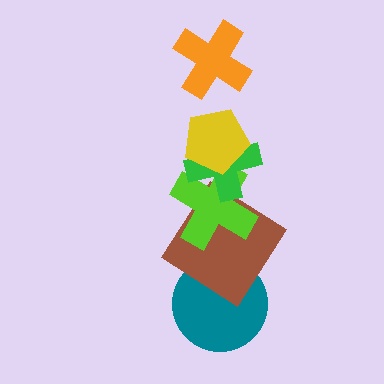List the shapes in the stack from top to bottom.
From top to bottom: the orange cross, the yellow pentagon, the green cross, the lime cross, the brown diamond, the teal circle.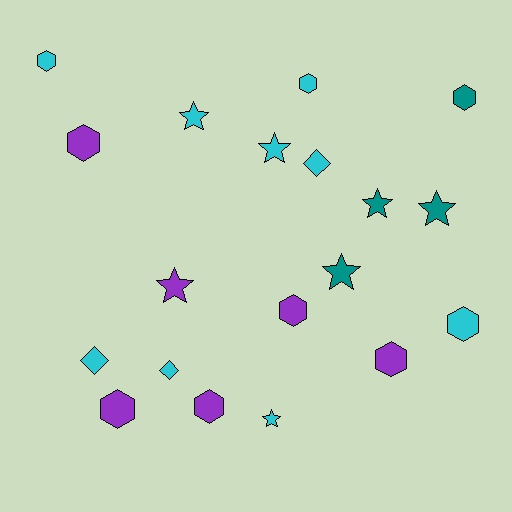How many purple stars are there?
There is 1 purple star.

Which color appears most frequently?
Cyan, with 9 objects.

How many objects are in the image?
There are 19 objects.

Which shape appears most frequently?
Hexagon, with 9 objects.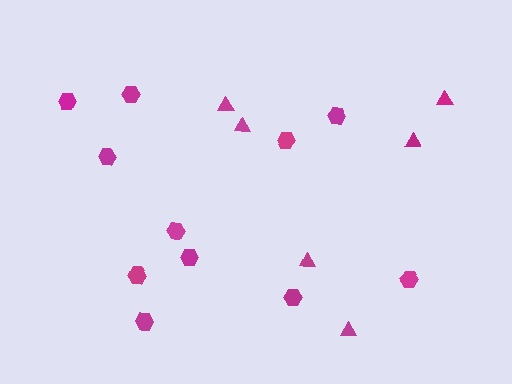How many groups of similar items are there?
There are 2 groups: one group of hexagons (11) and one group of triangles (6).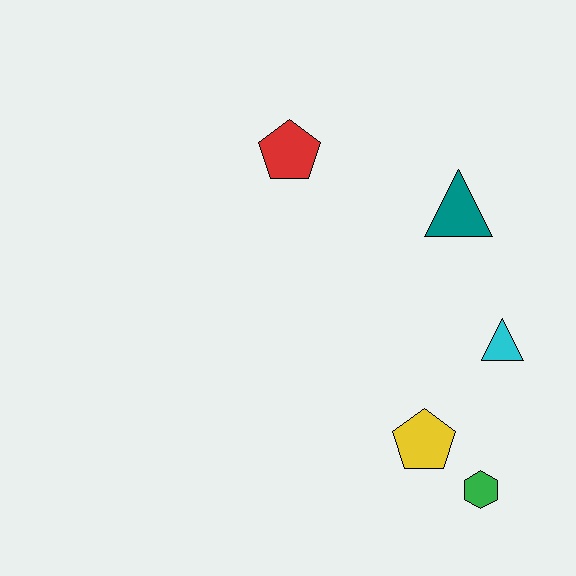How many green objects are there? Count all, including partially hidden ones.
There is 1 green object.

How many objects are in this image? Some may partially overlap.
There are 5 objects.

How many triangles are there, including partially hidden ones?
There are 2 triangles.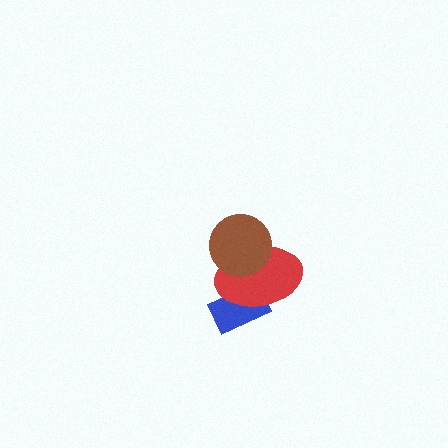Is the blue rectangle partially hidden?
Yes, it is partially covered by another shape.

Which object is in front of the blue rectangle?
The red ellipse is in front of the blue rectangle.